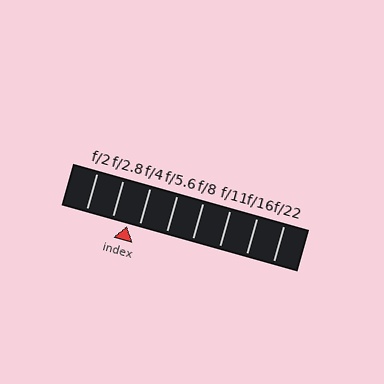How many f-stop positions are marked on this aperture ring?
There are 8 f-stop positions marked.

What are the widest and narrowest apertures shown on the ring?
The widest aperture shown is f/2 and the narrowest is f/22.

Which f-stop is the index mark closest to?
The index mark is closest to f/4.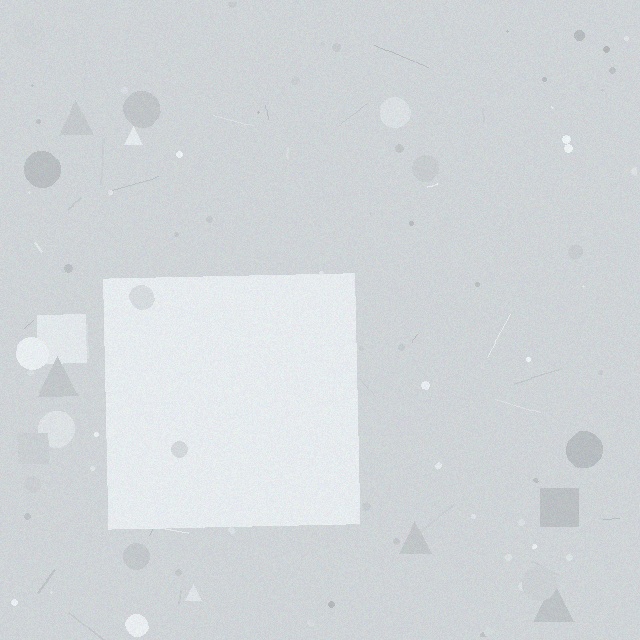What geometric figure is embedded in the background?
A square is embedded in the background.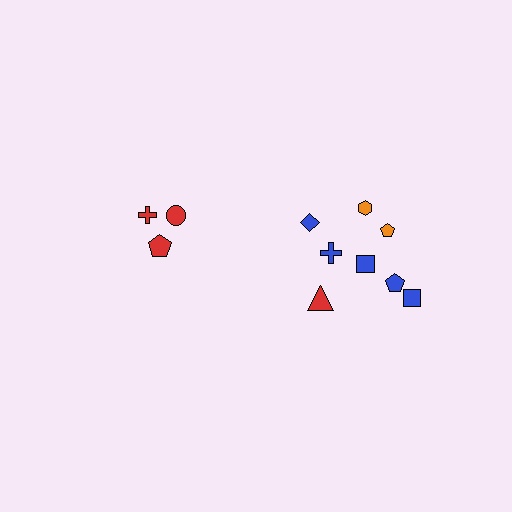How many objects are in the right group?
There are 8 objects.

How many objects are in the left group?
There are 3 objects.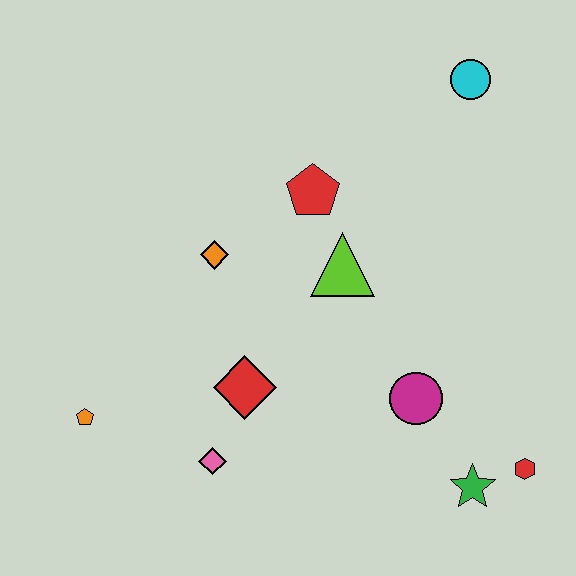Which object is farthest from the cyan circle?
The orange pentagon is farthest from the cyan circle.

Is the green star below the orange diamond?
Yes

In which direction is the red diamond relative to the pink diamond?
The red diamond is above the pink diamond.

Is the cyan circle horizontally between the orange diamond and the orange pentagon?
No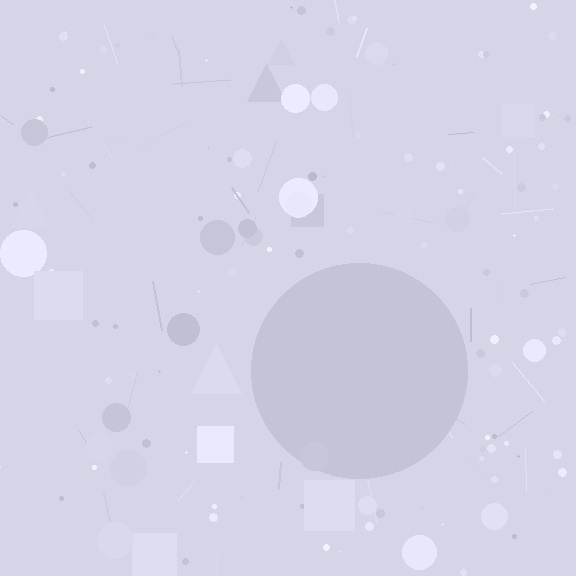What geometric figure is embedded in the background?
A circle is embedded in the background.